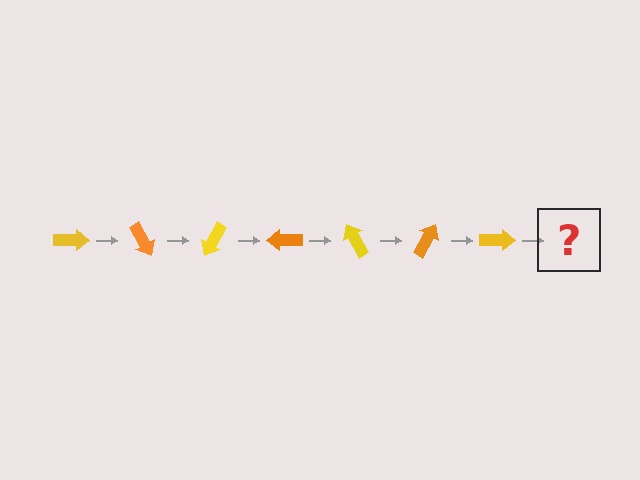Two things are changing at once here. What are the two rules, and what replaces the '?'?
The two rules are that it rotates 60 degrees each step and the color cycles through yellow and orange. The '?' should be an orange arrow, rotated 420 degrees from the start.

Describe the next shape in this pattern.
It should be an orange arrow, rotated 420 degrees from the start.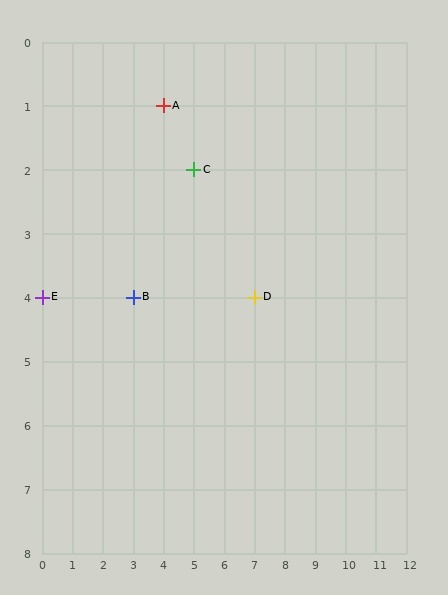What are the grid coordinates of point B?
Point B is at grid coordinates (3, 4).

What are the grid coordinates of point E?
Point E is at grid coordinates (0, 4).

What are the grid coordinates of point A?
Point A is at grid coordinates (4, 1).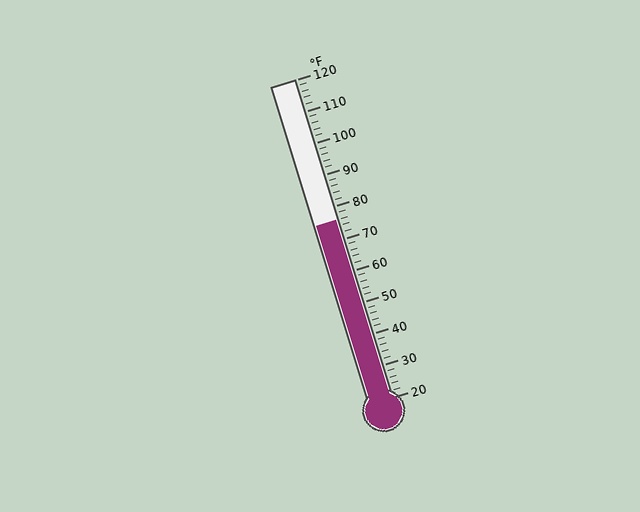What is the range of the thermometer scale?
The thermometer scale ranges from 20°F to 120°F.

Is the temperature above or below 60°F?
The temperature is above 60°F.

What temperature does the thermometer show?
The thermometer shows approximately 76°F.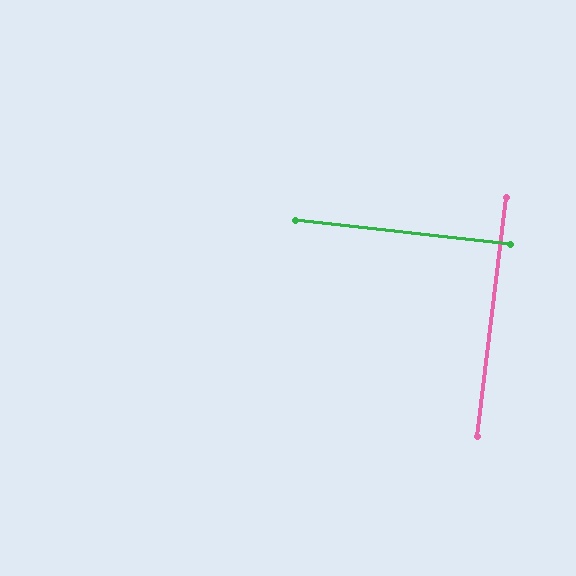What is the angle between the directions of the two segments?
Approximately 89 degrees.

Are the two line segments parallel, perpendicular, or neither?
Perpendicular — they meet at approximately 89°.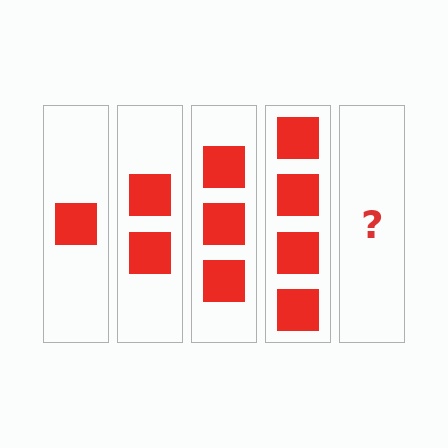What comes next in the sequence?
The next element should be 5 squares.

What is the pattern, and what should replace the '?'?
The pattern is that each step adds one more square. The '?' should be 5 squares.